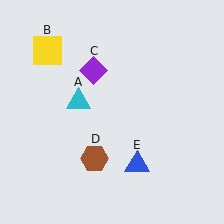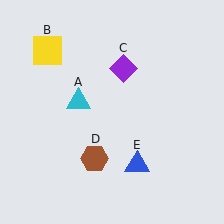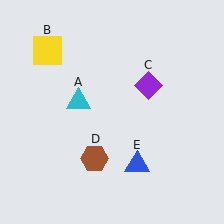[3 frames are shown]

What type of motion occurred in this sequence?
The purple diamond (object C) rotated clockwise around the center of the scene.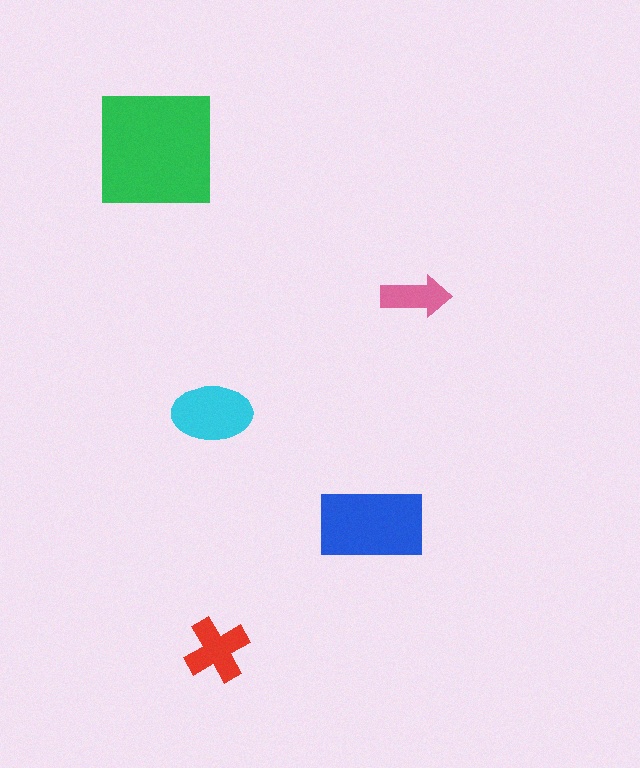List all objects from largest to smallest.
The green square, the blue rectangle, the cyan ellipse, the red cross, the pink arrow.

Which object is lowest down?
The red cross is bottommost.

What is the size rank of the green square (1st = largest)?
1st.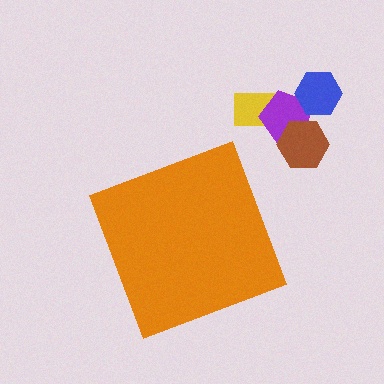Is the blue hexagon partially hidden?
No, the blue hexagon is fully visible.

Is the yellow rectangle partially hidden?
No, the yellow rectangle is fully visible.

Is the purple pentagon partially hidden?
No, the purple pentagon is fully visible.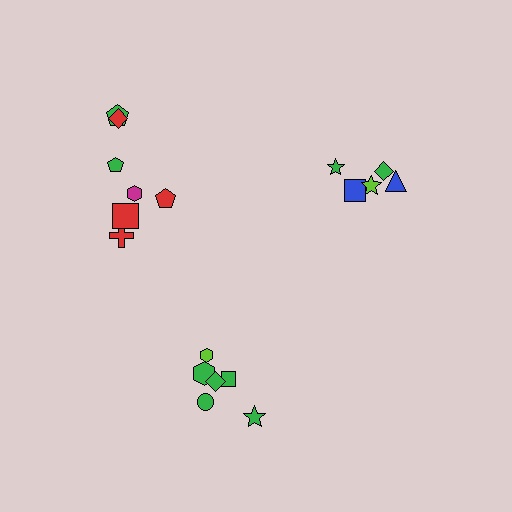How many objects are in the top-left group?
There are 7 objects.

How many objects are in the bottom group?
There are 6 objects.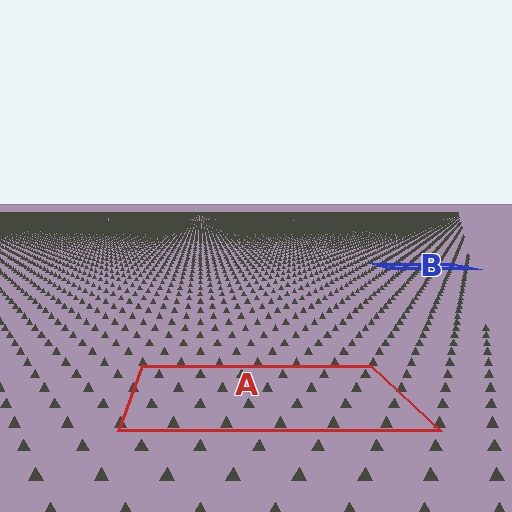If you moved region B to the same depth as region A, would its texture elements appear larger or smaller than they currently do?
They would appear larger. At a closer depth, the same texture elements are projected at a bigger on-screen size.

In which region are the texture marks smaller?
The texture marks are smaller in region B, because it is farther away.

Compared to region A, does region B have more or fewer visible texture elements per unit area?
Region B has more texture elements per unit area — they are packed more densely because it is farther away.